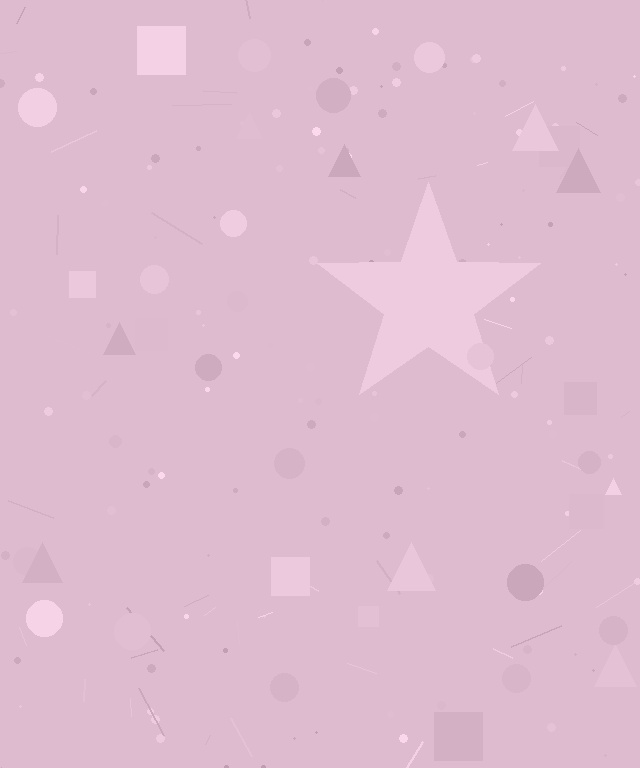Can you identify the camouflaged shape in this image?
The camouflaged shape is a star.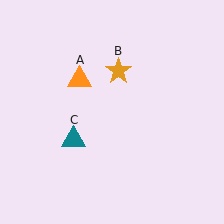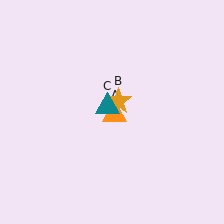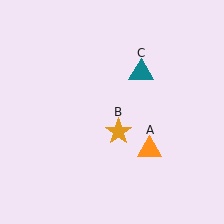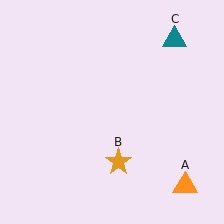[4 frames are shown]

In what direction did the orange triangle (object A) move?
The orange triangle (object A) moved down and to the right.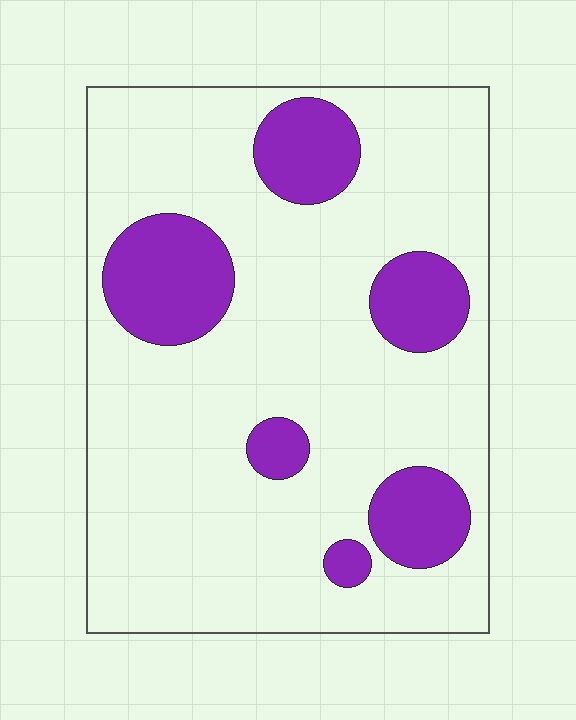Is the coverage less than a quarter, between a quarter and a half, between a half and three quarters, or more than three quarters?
Less than a quarter.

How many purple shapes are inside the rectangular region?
6.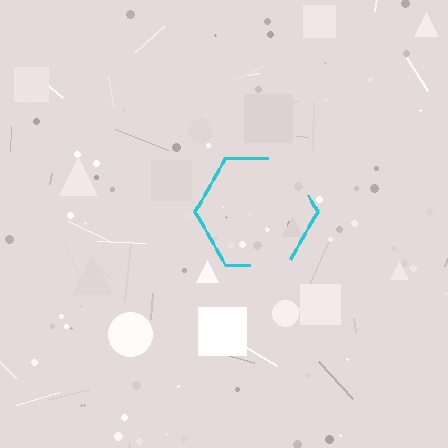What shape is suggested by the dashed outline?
The dashed outline suggests a hexagon.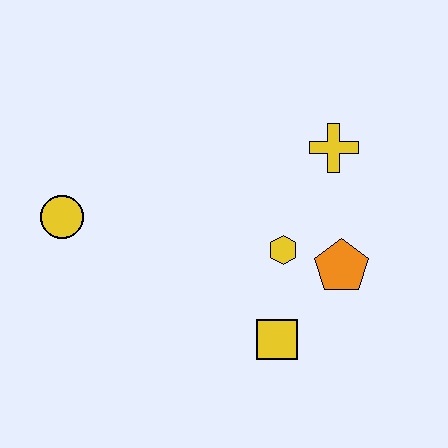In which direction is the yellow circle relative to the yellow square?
The yellow circle is to the left of the yellow square.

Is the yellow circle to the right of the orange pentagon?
No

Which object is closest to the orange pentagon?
The yellow hexagon is closest to the orange pentagon.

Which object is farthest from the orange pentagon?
The yellow circle is farthest from the orange pentagon.